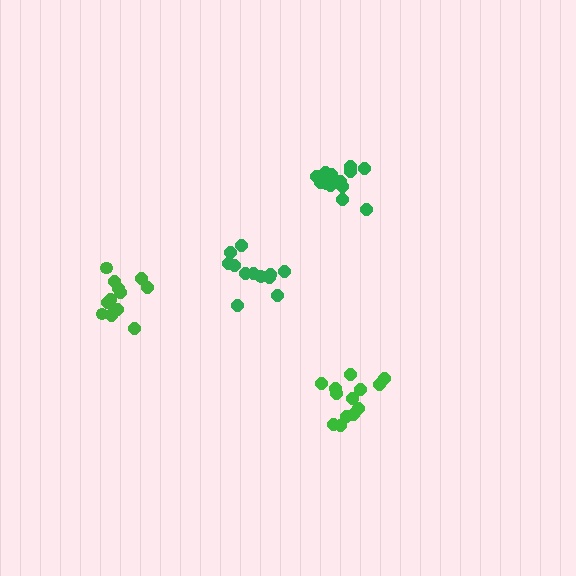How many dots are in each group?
Group 1: 13 dots, Group 2: 13 dots, Group 3: 13 dots, Group 4: 14 dots (53 total).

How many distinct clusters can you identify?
There are 4 distinct clusters.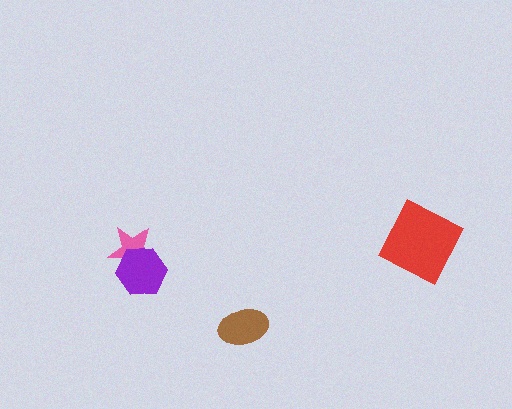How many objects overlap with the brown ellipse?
0 objects overlap with the brown ellipse.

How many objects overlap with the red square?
0 objects overlap with the red square.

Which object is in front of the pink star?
The purple hexagon is in front of the pink star.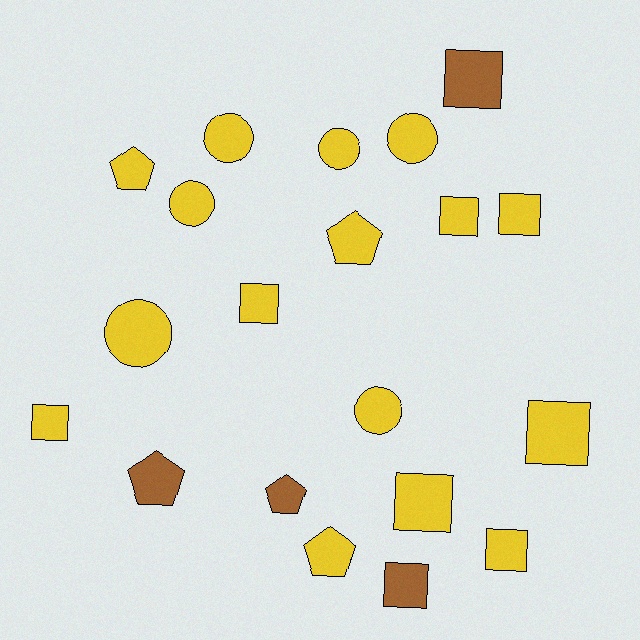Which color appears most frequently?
Yellow, with 16 objects.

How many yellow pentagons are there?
There are 3 yellow pentagons.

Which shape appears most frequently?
Square, with 9 objects.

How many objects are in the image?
There are 20 objects.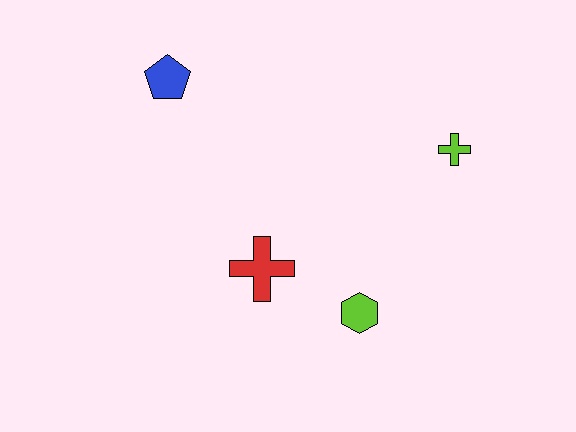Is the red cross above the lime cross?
No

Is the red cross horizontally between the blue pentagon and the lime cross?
Yes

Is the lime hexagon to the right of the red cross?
Yes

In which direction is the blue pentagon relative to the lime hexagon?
The blue pentagon is above the lime hexagon.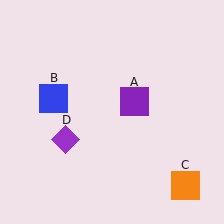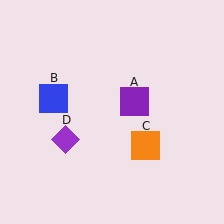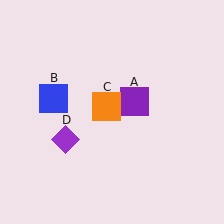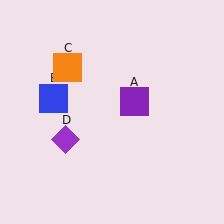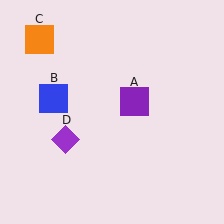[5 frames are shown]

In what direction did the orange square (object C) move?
The orange square (object C) moved up and to the left.